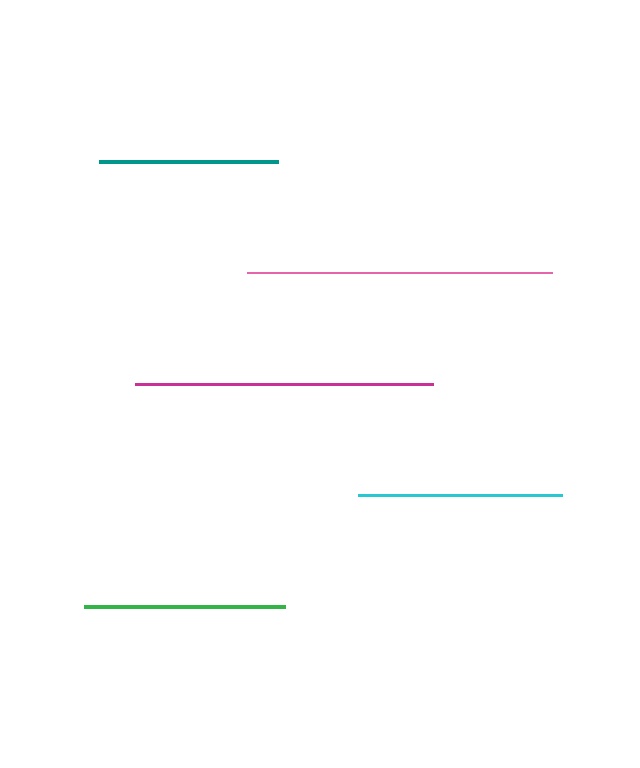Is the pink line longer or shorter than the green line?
The pink line is longer than the green line.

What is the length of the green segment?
The green segment is approximately 201 pixels long.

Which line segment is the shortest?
The teal line is the shortest at approximately 179 pixels.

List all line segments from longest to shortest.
From longest to shortest: pink, magenta, cyan, green, teal.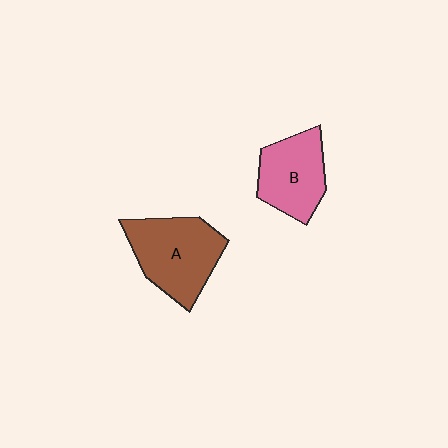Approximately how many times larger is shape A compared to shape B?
Approximately 1.3 times.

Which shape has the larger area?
Shape A (brown).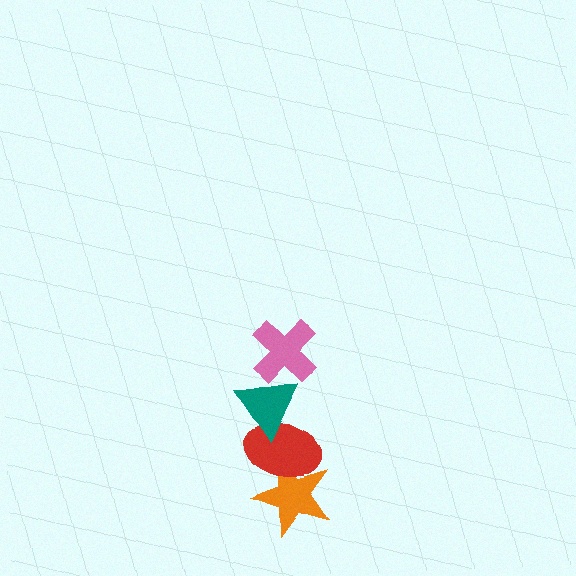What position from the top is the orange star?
The orange star is 4th from the top.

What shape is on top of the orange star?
The red ellipse is on top of the orange star.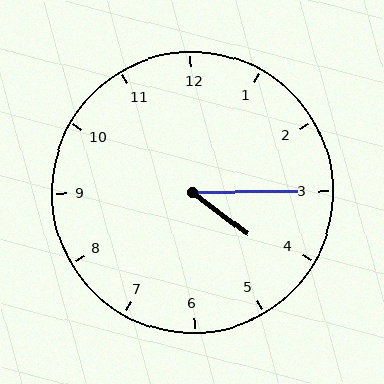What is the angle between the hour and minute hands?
Approximately 38 degrees.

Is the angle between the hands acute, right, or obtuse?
It is acute.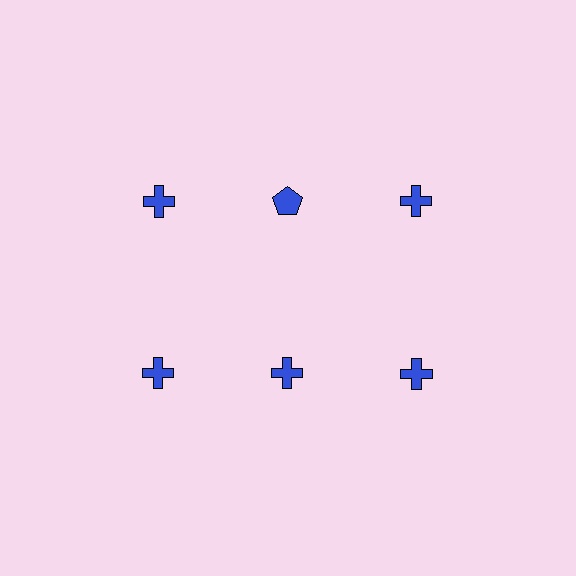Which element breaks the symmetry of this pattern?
The blue pentagon in the top row, second from left column breaks the symmetry. All other shapes are blue crosses.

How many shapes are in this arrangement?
There are 6 shapes arranged in a grid pattern.